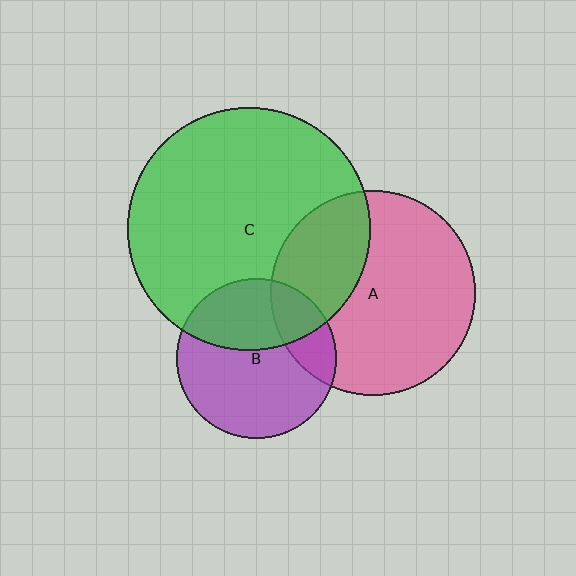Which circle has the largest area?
Circle C (green).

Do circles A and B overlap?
Yes.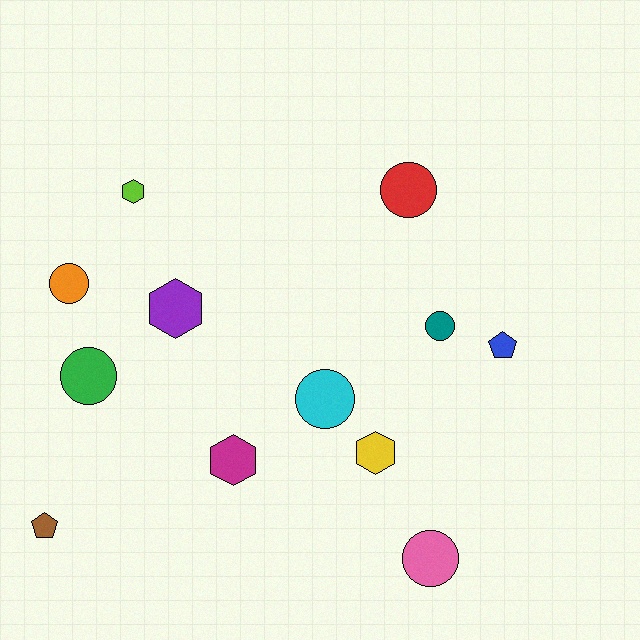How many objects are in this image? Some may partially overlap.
There are 12 objects.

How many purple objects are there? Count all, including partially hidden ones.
There is 1 purple object.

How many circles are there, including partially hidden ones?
There are 6 circles.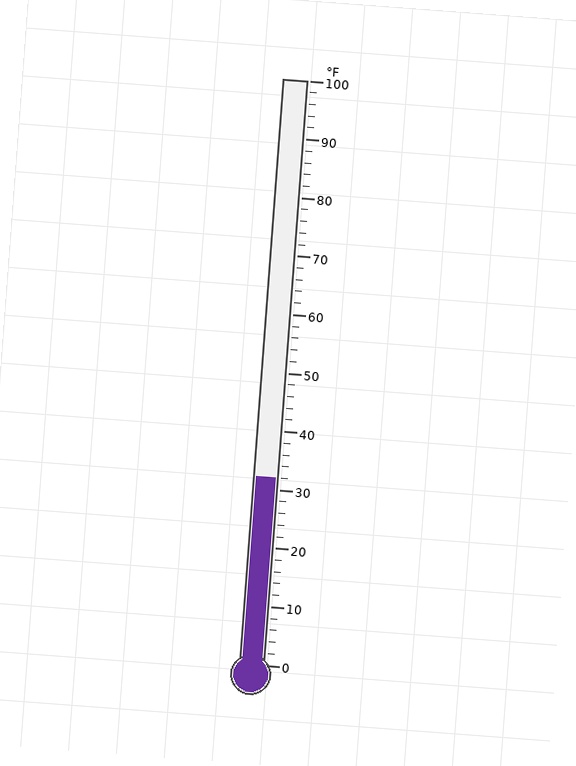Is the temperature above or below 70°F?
The temperature is below 70°F.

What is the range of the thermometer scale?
The thermometer scale ranges from 0°F to 100°F.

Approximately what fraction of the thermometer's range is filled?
The thermometer is filled to approximately 30% of its range.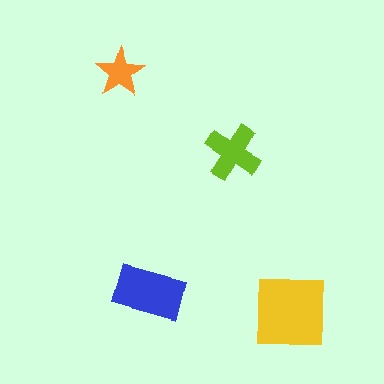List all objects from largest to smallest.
The yellow square, the blue rectangle, the lime cross, the orange star.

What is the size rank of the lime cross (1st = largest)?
3rd.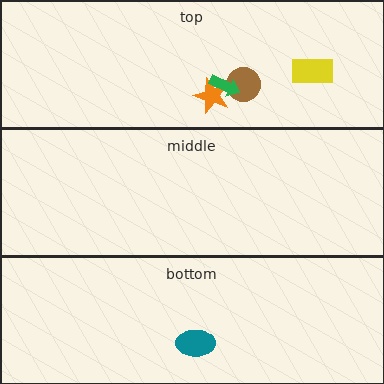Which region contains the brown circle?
The top region.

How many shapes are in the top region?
4.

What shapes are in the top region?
The brown circle, the orange star, the green arrow, the yellow rectangle.